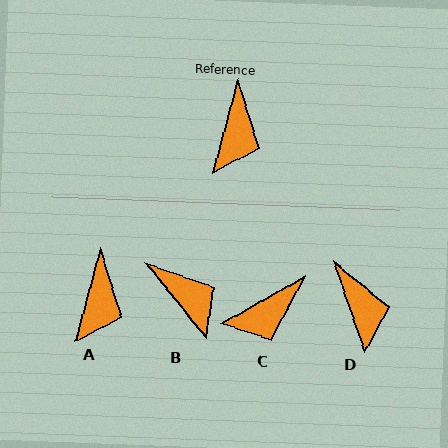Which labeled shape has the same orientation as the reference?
A.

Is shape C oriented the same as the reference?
No, it is off by about 46 degrees.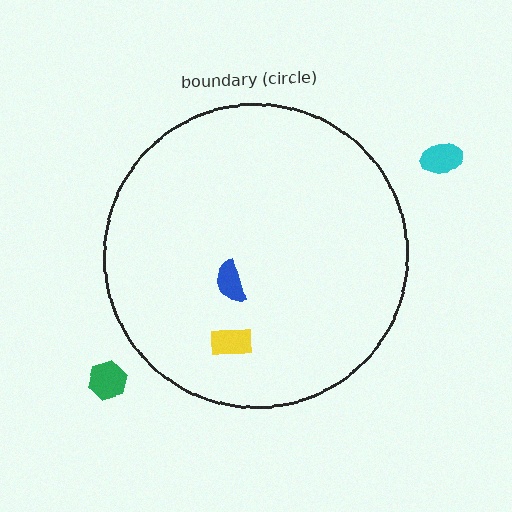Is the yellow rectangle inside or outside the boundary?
Inside.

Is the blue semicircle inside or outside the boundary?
Inside.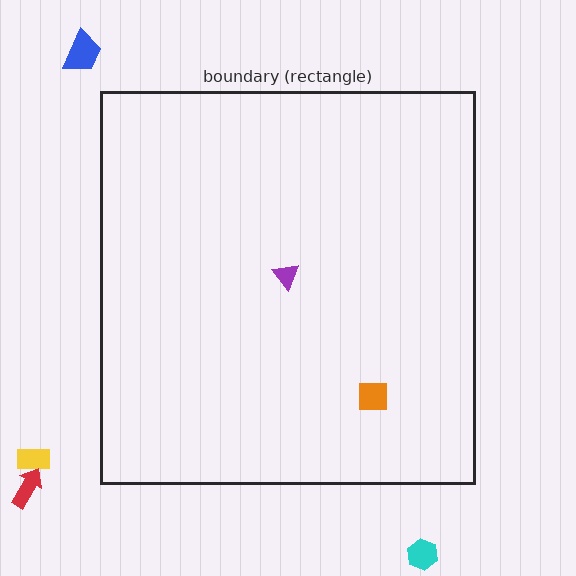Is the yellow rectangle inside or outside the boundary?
Outside.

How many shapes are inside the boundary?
2 inside, 4 outside.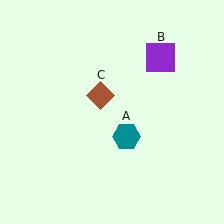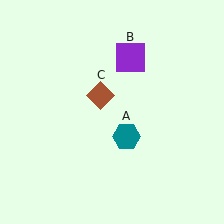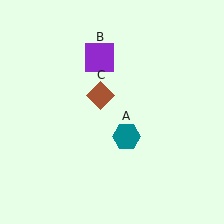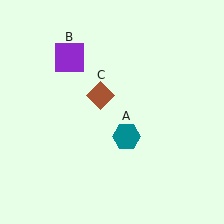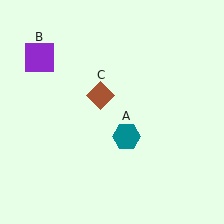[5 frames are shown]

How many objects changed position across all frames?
1 object changed position: purple square (object B).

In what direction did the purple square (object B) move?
The purple square (object B) moved left.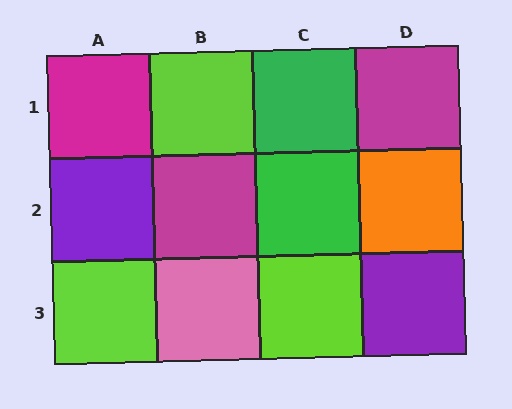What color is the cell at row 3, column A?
Lime.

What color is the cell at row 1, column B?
Lime.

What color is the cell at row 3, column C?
Lime.